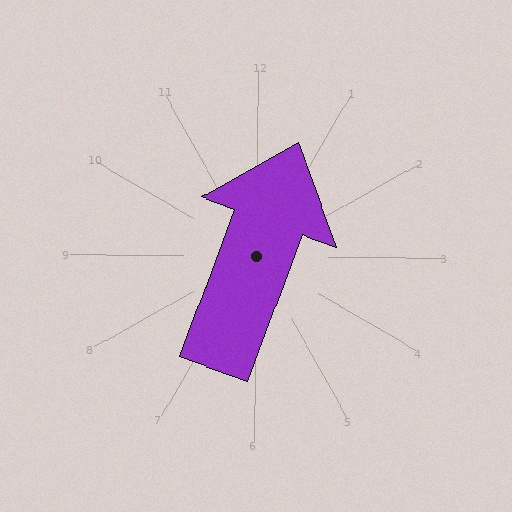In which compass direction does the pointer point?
North.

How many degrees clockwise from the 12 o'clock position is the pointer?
Approximately 20 degrees.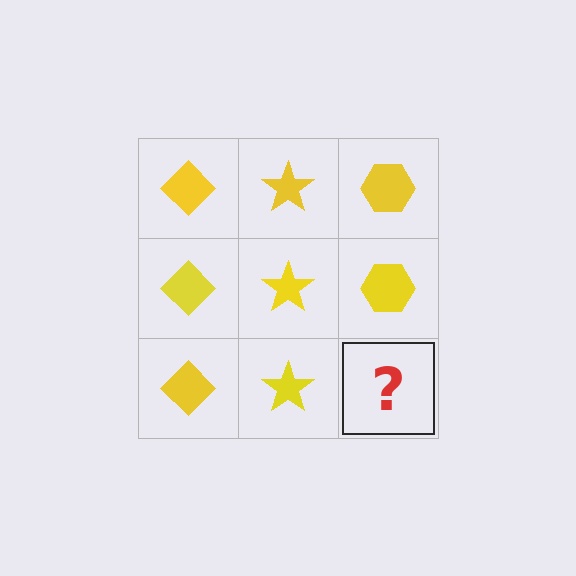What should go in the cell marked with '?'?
The missing cell should contain a yellow hexagon.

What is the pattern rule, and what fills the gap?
The rule is that each column has a consistent shape. The gap should be filled with a yellow hexagon.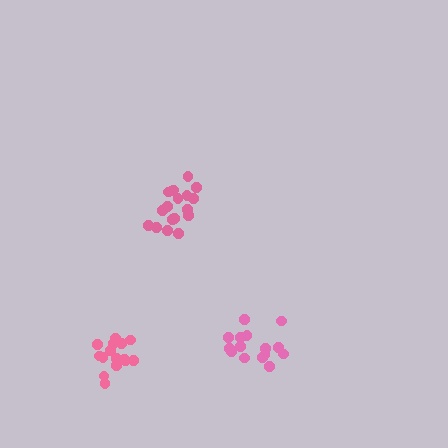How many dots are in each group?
Group 1: 18 dots, Group 2: 15 dots, Group 3: 16 dots (49 total).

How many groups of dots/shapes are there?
There are 3 groups.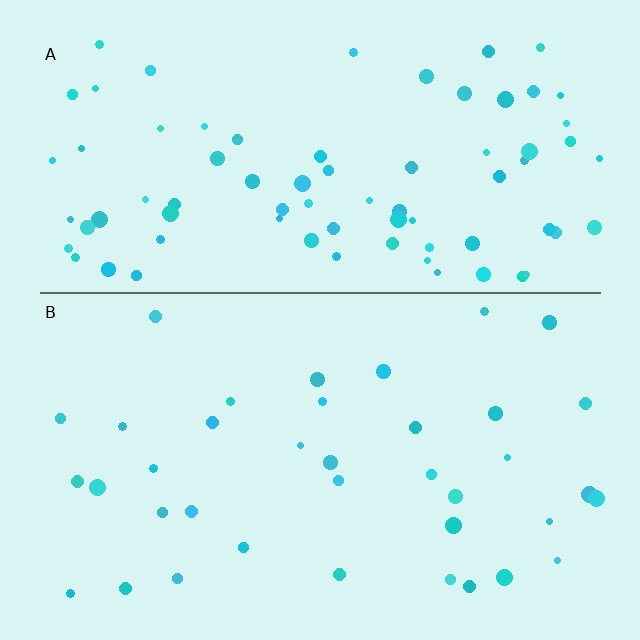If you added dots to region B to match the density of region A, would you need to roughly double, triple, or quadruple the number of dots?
Approximately double.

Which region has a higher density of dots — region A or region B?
A (the top).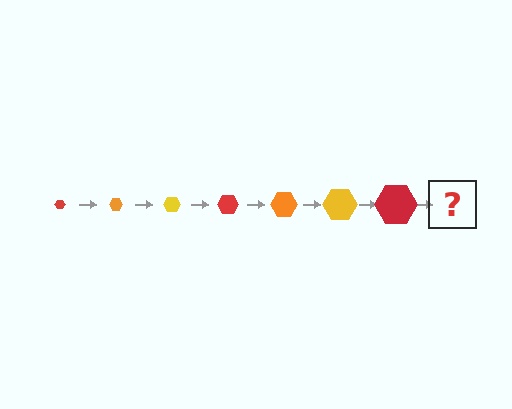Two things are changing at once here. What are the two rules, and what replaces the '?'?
The two rules are that the hexagon grows larger each step and the color cycles through red, orange, and yellow. The '?' should be an orange hexagon, larger than the previous one.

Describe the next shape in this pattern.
It should be an orange hexagon, larger than the previous one.